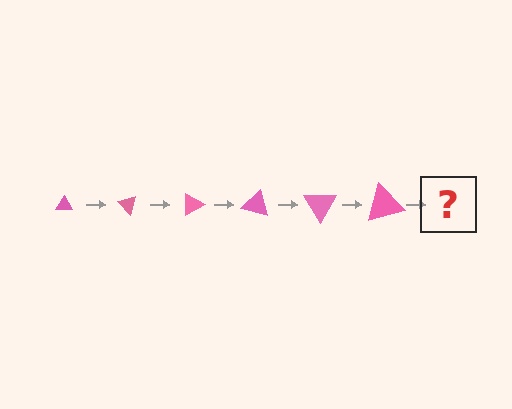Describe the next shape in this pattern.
It should be a triangle, larger than the previous one and rotated 270 degrees from the start.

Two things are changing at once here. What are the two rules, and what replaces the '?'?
The two rules are that the triangle grows larger each step and it rotates 45 degrees each step. The '?' should be a triangle, larger than the previous one and rotated 270 degrees from the start.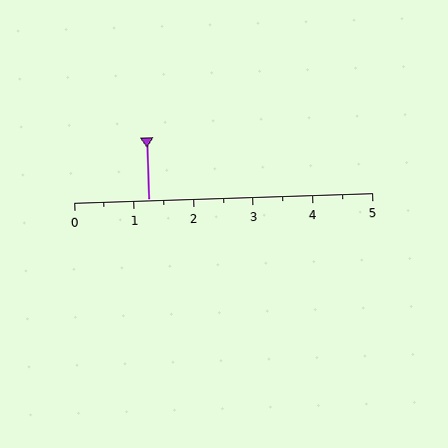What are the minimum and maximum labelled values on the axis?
The axis runs from 0 to 5.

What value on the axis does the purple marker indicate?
The marker indicates approximately 1.2.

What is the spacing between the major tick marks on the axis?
The major ticks are spaced 1 apart.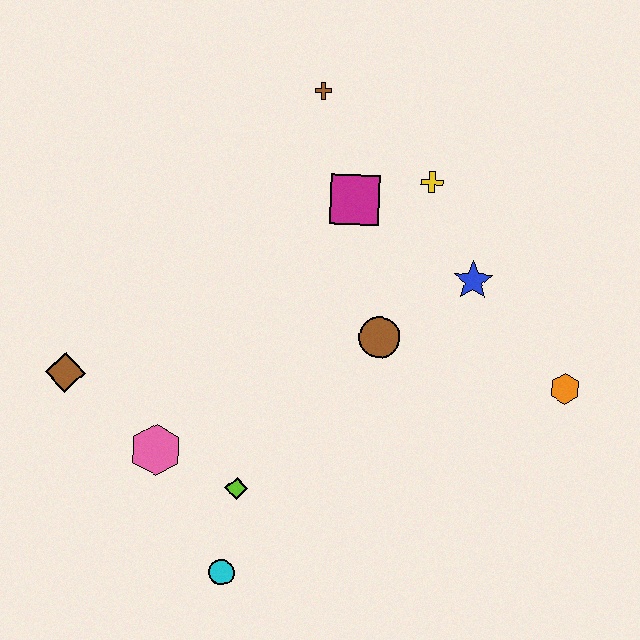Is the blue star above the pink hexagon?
Yes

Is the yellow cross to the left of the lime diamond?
No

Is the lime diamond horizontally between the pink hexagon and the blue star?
Yes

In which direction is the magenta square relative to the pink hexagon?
The magenta square is above the pink hexagon.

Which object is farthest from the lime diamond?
The brown cross is farthest from the lime diamond.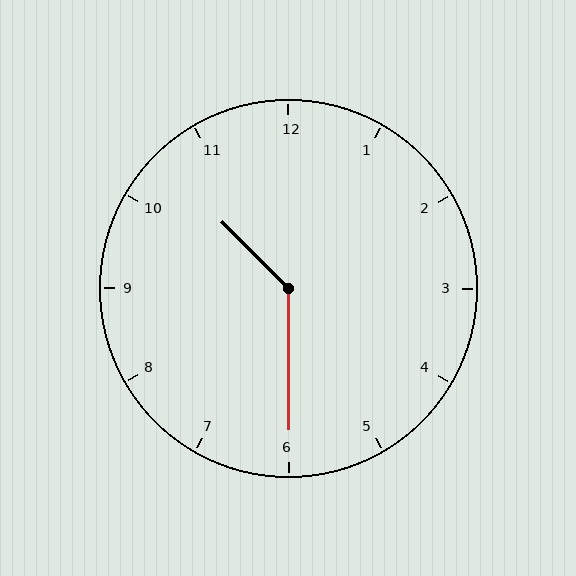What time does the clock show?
10:30.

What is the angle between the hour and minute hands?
Approximately 135 degrees.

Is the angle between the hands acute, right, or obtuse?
It is obtuse.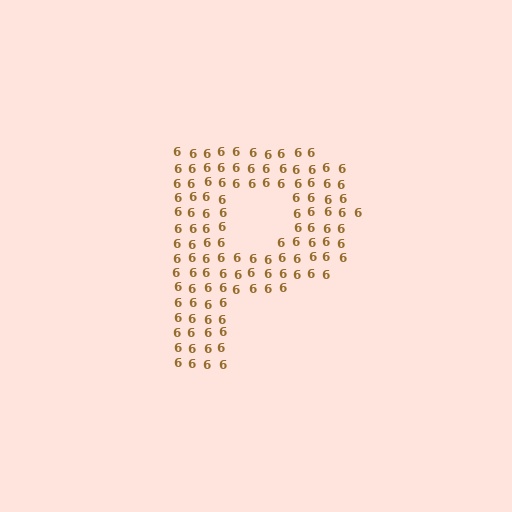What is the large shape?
The large shape is the letter P.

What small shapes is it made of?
It is made of small digit 6's.